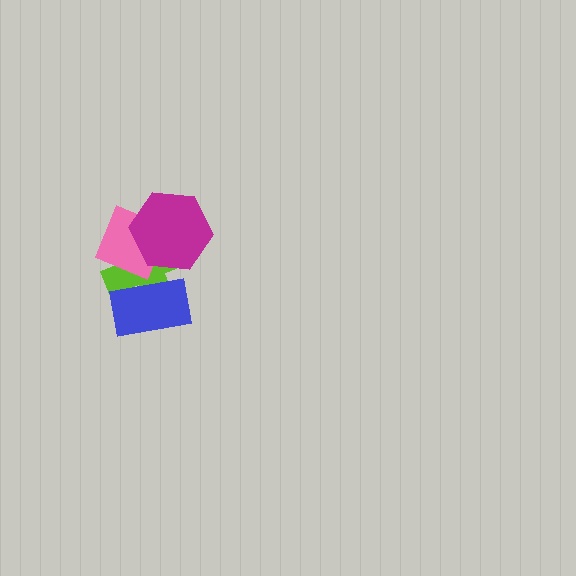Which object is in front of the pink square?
The magenta hexagon is in front of the pink square.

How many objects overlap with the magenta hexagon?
2 objects overlap with the magenta hexagon.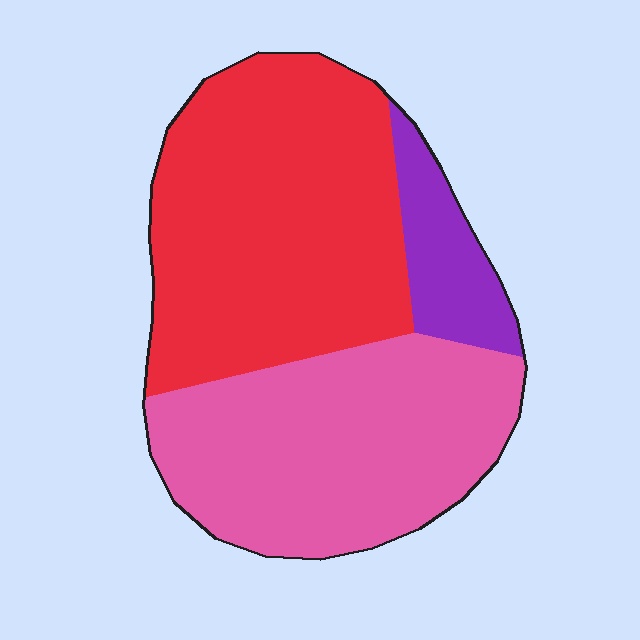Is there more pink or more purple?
Pink.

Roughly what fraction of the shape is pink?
Pink takes up between a third and a half of the shape.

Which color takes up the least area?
Purple, at roughly 10%.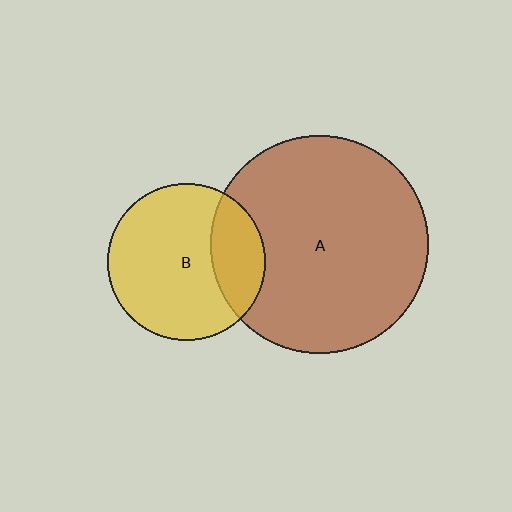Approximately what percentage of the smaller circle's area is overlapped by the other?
Approximately 25%.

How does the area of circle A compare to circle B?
Approximately 1.9 times.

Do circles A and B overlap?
Yes.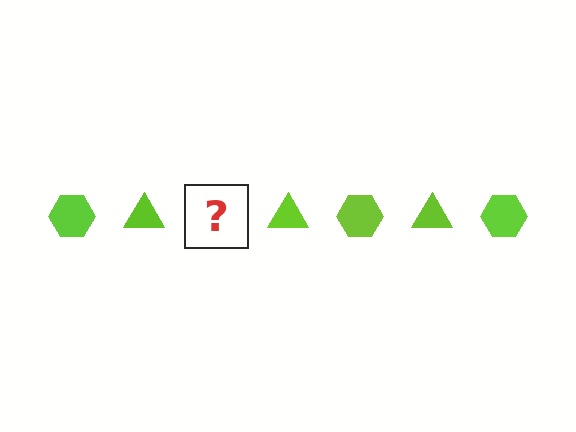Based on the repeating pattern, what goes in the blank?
The blank should be a lime hexagon.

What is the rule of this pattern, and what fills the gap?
The rule is that the pattern cycles through hexagon, triangle shapes in lime. The gap should be filled with a lime hexagon.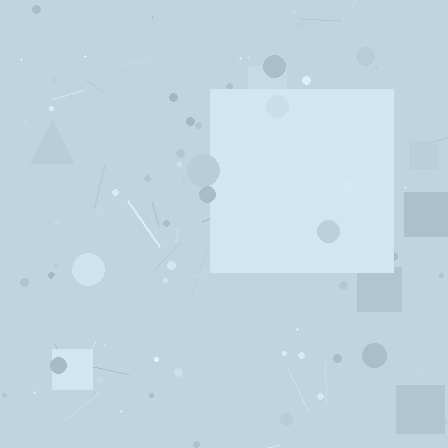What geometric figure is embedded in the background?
A square is embedded in the background.